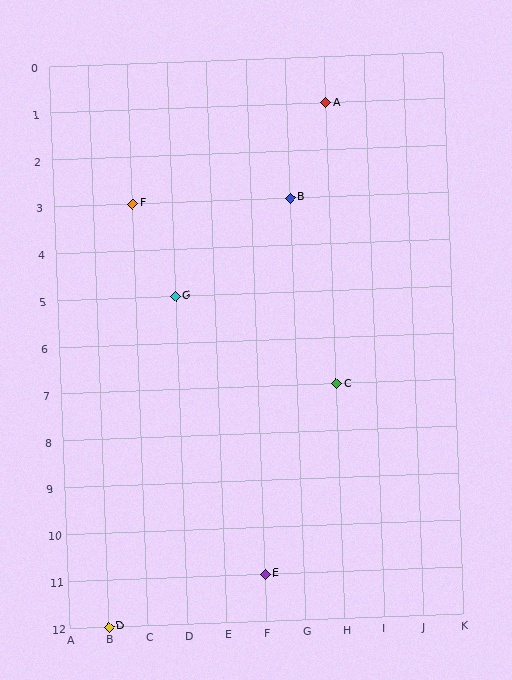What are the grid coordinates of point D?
Point D is at grid coordinates (B, 12).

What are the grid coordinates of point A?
Point A is at grid coordinates (H, 1).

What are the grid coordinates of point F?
Point F is at grid coordinates (C, 3).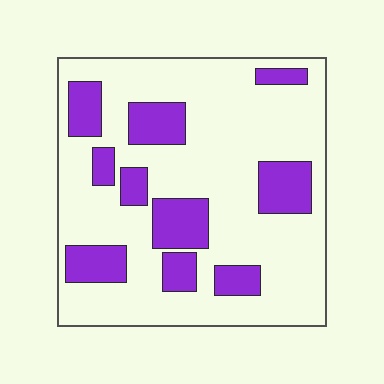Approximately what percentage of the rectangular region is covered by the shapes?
Approximately 25%.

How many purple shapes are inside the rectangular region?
10.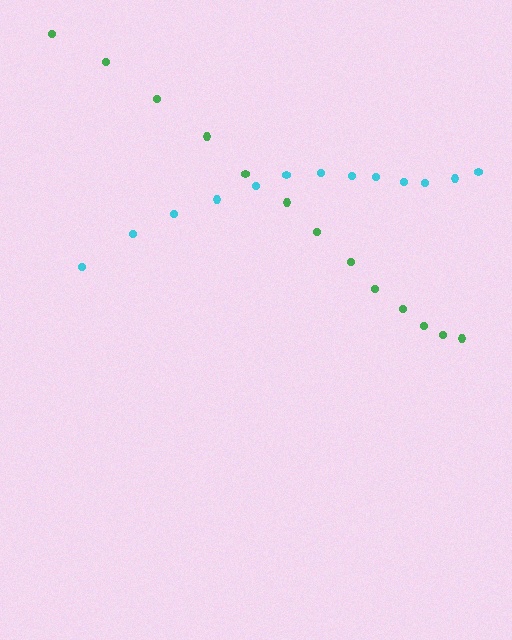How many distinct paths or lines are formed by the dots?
There are 2 distinct paths.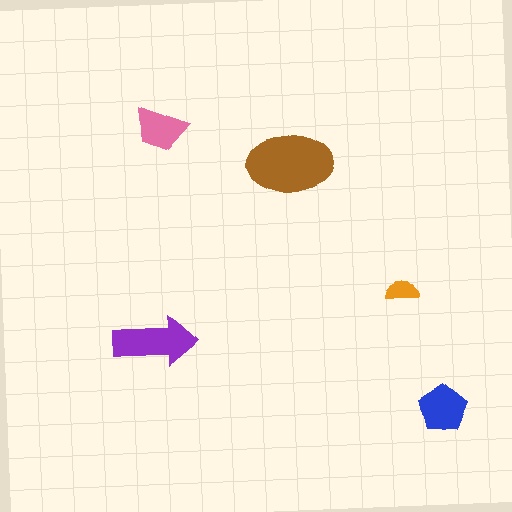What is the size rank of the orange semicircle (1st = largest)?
5th.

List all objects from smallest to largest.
The orange semicircle, the pink trapezoid, the blue pentagon, the purple arrow, the brown ellipse.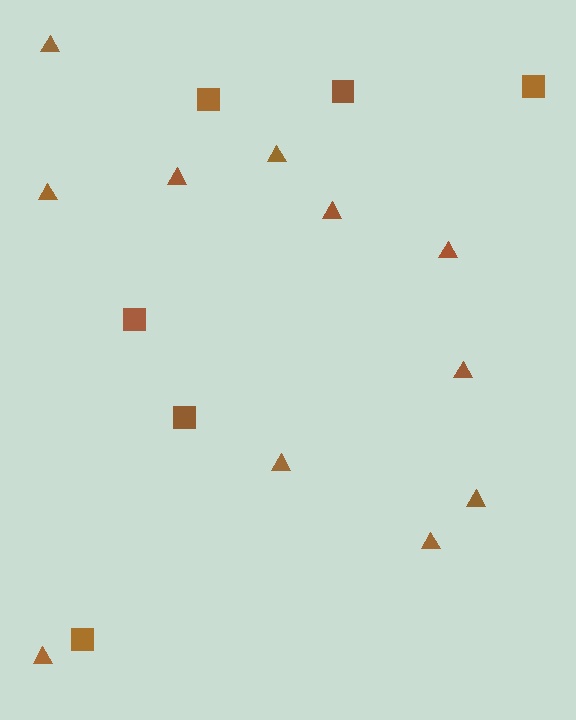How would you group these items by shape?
There are 2 groups: one group of squares (6) and one group of triangles (11).